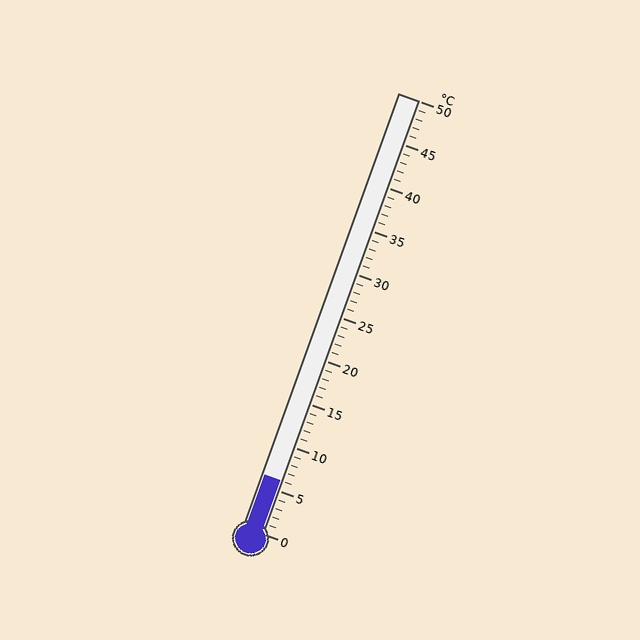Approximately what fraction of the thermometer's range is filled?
The thermometer is filled to approximately 10% of its range.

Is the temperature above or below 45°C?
The temperature is below 45°C.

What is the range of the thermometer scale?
The thermometer scale ranges from 0°C to 50°C.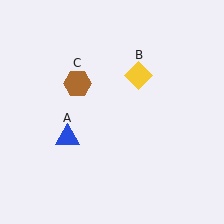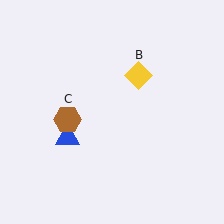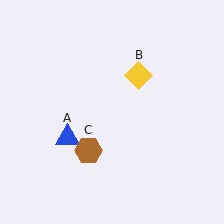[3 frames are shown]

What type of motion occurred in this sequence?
The brown hexagon (object C) rotated counterclockwise around the center of the scene.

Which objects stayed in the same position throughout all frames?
Blue triangle (object A) and yellow diamond (object B) remained stationary.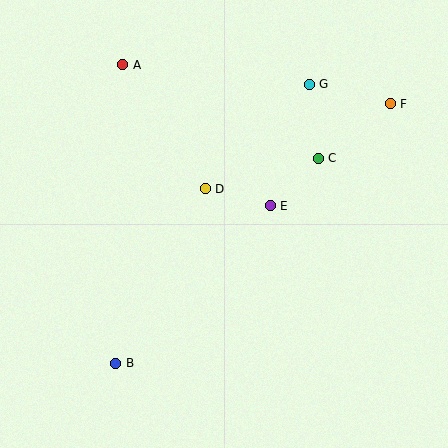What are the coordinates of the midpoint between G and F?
The midpoint between G and F is at (350, 94).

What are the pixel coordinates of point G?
Point G is at (309, 84).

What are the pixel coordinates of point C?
Point C is at (318, 158).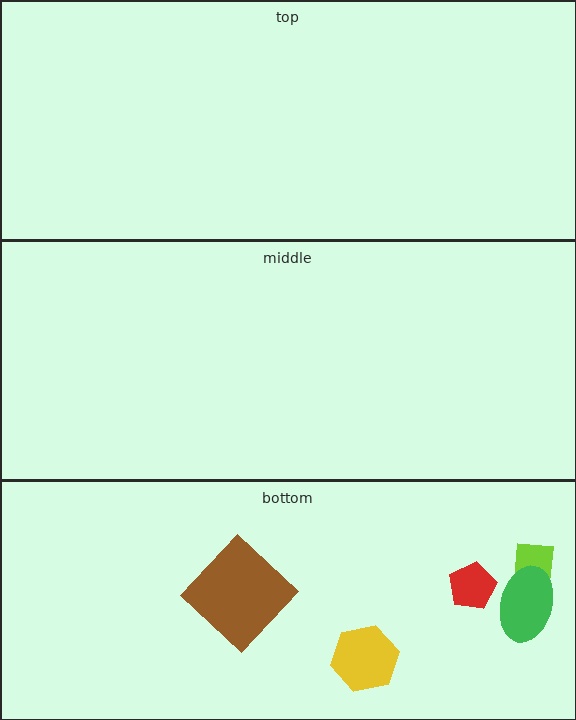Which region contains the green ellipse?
The bottom region.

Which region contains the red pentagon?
The bottom region.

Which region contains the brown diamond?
The bottom region.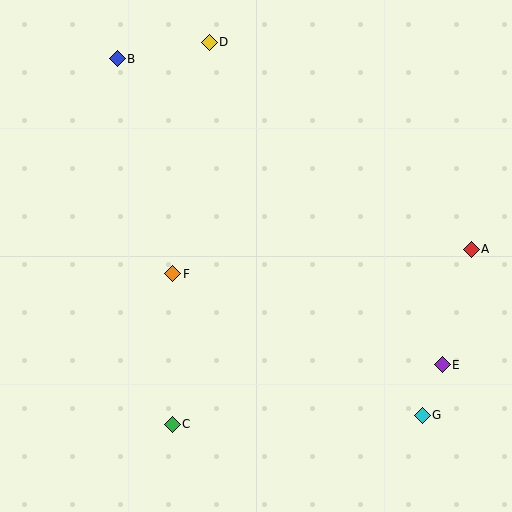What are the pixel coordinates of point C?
Point C is at (172, 424).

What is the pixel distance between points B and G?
The distance between B and G is 469 pixels.